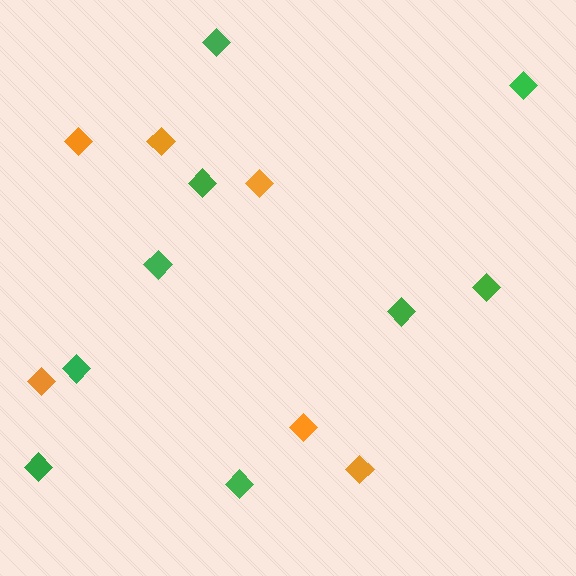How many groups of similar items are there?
There are 2 groups: one group of orange diamonds (6) and one group of green diamonds (9).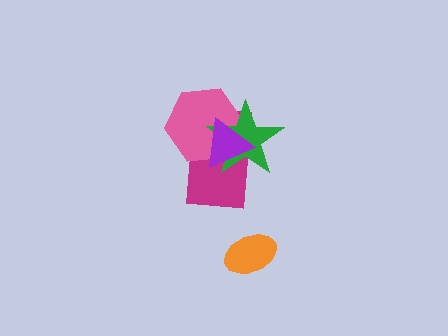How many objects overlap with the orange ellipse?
0 objects overlap with the orange ellipse.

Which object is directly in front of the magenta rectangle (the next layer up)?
The pink hexagon is directly in front of the magenta rectangle.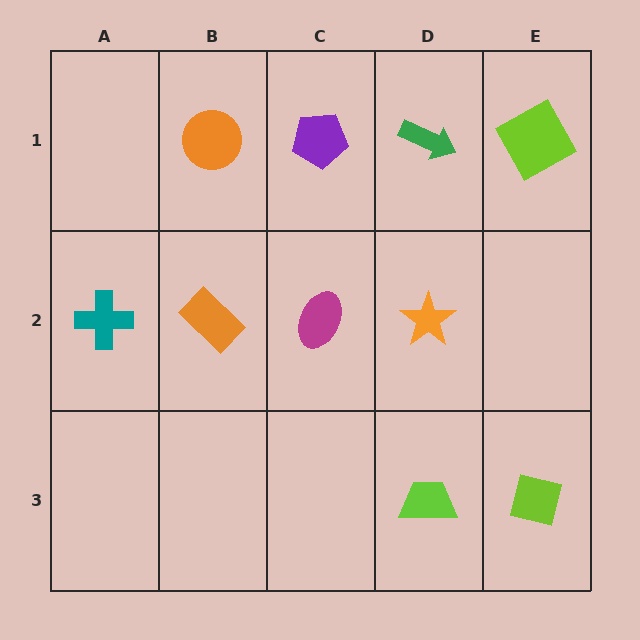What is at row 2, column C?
A magenta ellipse.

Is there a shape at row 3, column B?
No, that cell is empty.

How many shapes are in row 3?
2 shapes.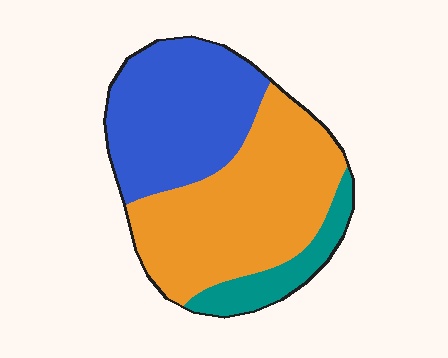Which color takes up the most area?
Orange, at roughly 50%.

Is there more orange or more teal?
Orange.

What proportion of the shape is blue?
Blue covers 38% of the shape.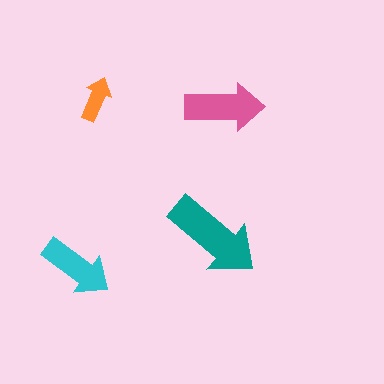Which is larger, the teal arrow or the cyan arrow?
The teal one.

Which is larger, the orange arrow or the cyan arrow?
The cyan one.